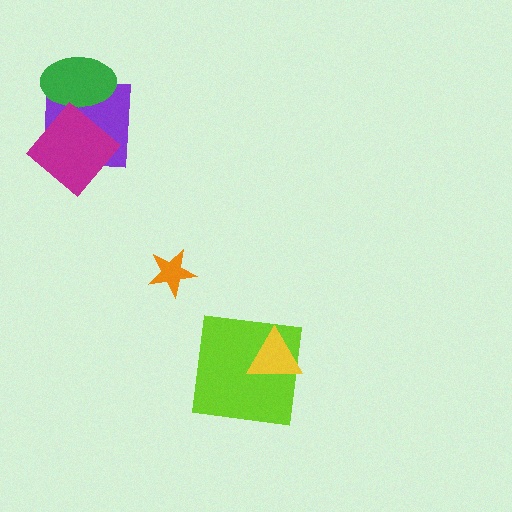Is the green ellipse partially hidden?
No, no other shape covers it.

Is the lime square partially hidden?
Yes, it is partially covered by another shape.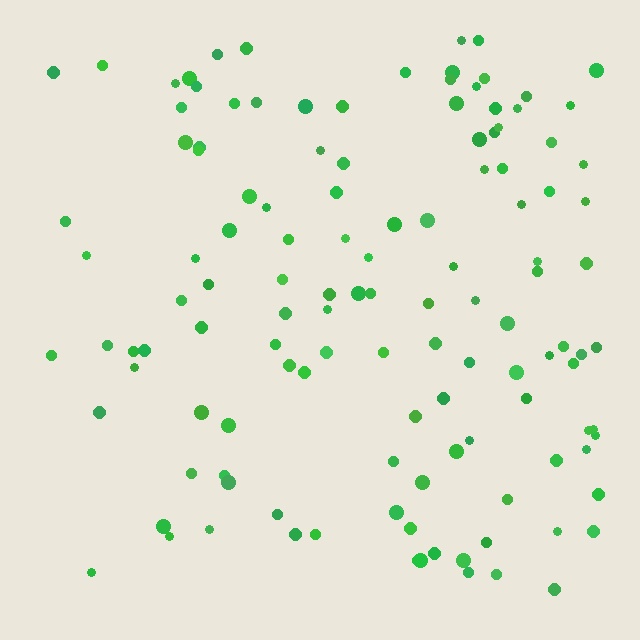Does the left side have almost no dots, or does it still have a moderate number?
Still a moderate number, just noticeably fewer than the right.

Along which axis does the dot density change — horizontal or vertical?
Horizontal.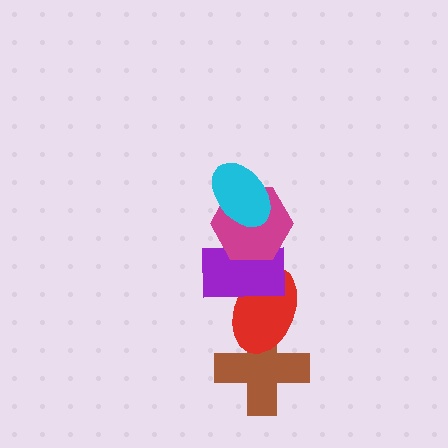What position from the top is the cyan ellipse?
The cyan ellipse is 1st from the top.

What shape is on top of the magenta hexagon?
The cyan ellipse is on top of the magenta hexagon.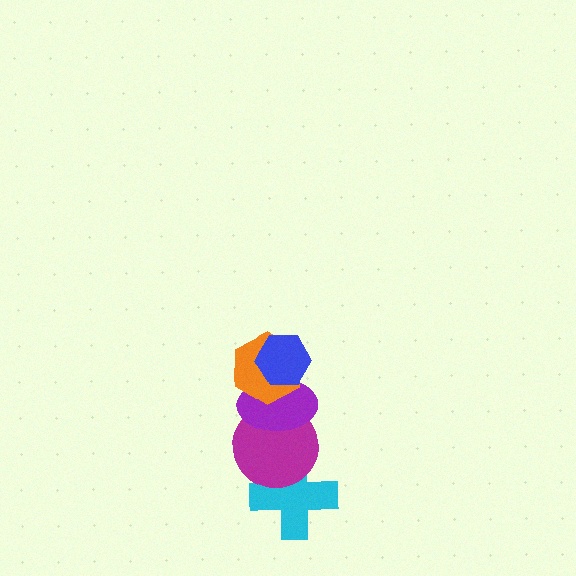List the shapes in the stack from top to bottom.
From top to bottom: the blue hexagon, the orange hexagon, the purple ellipse, the magenta circle, the cyan cross.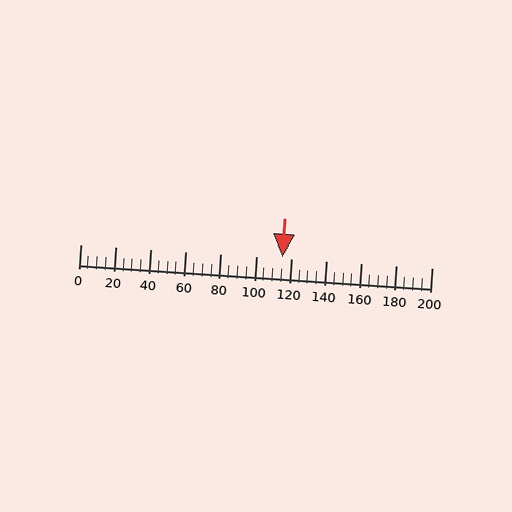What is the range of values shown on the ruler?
The ruler shows values from 0 to 200.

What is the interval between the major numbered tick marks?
The major tick marks are spaced 20 units apart.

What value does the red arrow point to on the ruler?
The red arrow points to approximately 115.